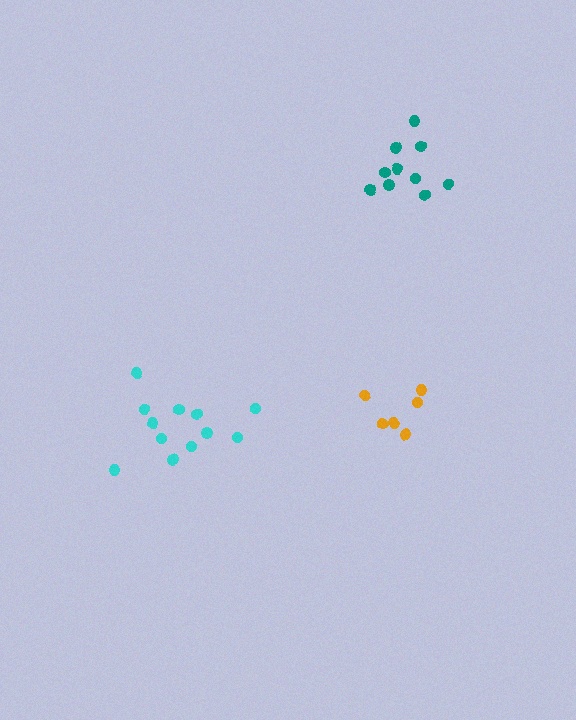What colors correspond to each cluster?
The clusters are colored: cyan, orange, teal.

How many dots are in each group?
Group 1: 12 dots, Group 2: 6 dots, Group 3: 10 dots (28 total).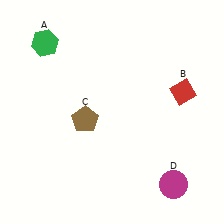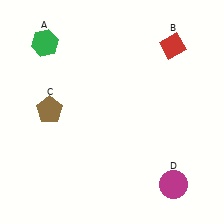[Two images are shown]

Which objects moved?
The objects that moved are: the red diamond (B), the brown pentagon (C).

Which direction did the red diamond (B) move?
The red diamond (B) moved up.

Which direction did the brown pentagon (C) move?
The brown pentagon (C) moved left.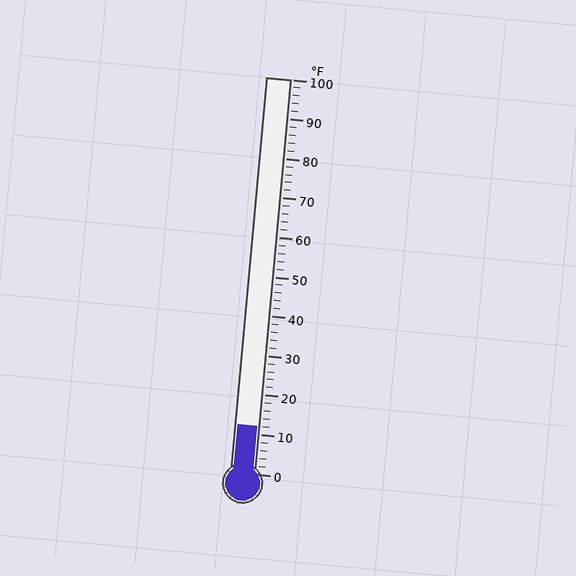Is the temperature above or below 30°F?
The temperature is below 30°F.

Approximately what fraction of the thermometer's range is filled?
The thermometer is filled to approximately 10% of its range.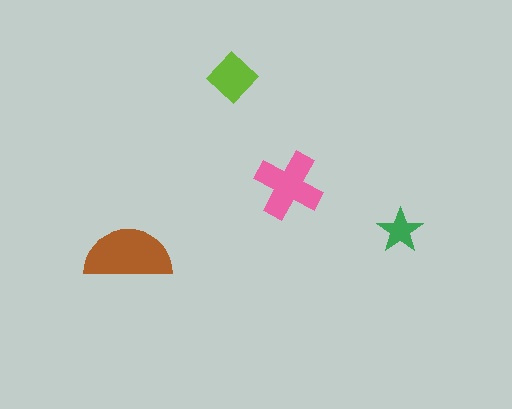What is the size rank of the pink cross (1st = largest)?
2nd.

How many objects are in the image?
There are 4 objects in the image.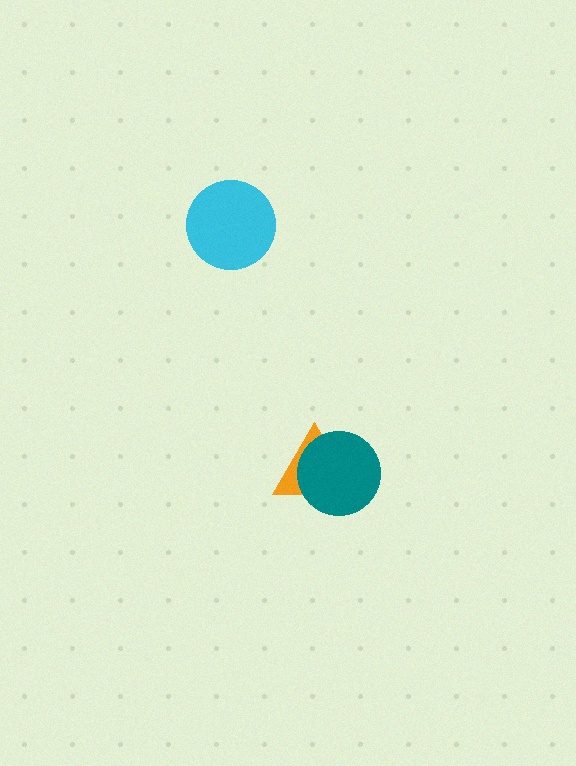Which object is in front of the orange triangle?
The teal circle is in front of the orange triangle.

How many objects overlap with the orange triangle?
1 object overlaps with the orange triangle.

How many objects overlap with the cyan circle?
0 objects overlap with the cyan circle.